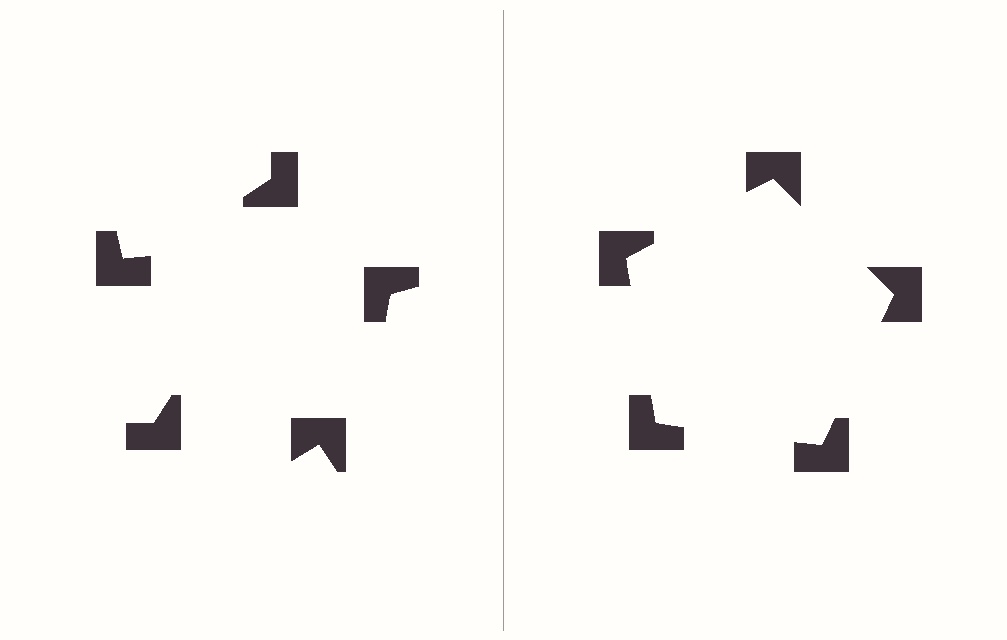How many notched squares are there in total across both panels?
10 — 5 on each side.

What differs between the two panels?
The notched squares are positioned identically on both sides; only the wedge orientations differ. On the right they align to a pentagon; on the left they are misaligned.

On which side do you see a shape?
An illusory pentagon appears on the right side. On the left side the wedge cuts are rotated, so no coherent shape forms.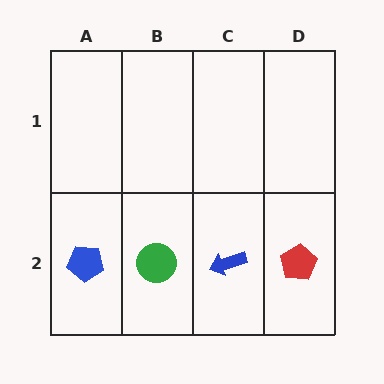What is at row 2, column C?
A blue arrow.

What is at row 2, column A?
A blue pentagon.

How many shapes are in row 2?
4 shapes.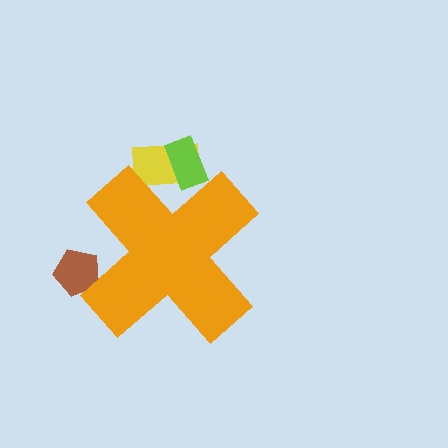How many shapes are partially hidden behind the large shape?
3 shapes are partially hidden.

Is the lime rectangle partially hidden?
Yes, the lime rectangle is partially hidden behind the orange cross.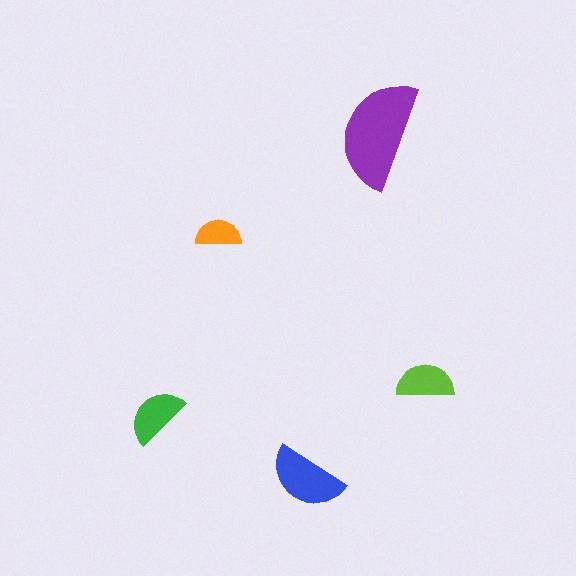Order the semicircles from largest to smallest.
the purple one, the blue one, the green one, the lime one, the orange one.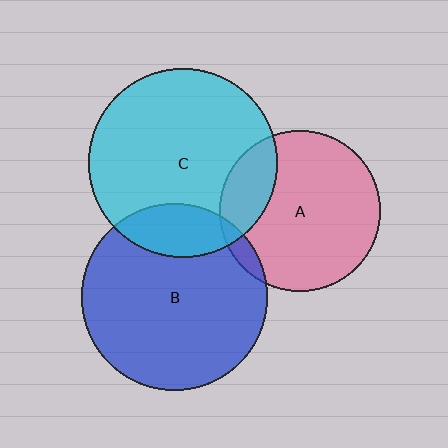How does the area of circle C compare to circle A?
Approximately 1.4 times.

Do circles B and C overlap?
Yes.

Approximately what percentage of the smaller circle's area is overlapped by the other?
Approximately 20%.